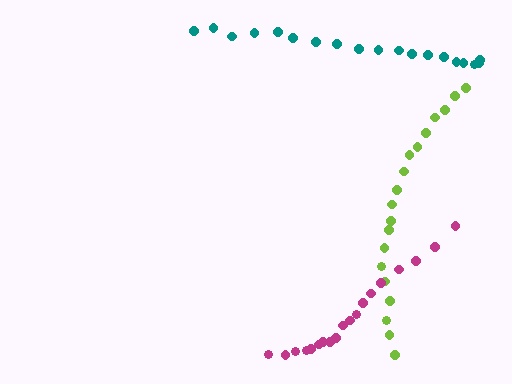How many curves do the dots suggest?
There are 3 distinct paths.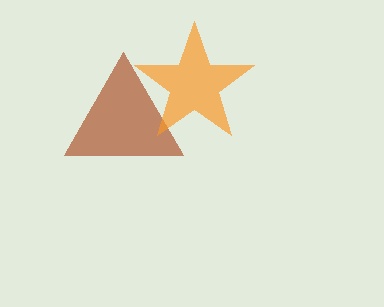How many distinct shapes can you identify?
There are 2 distinct shapes: a brown triangle, an orange star.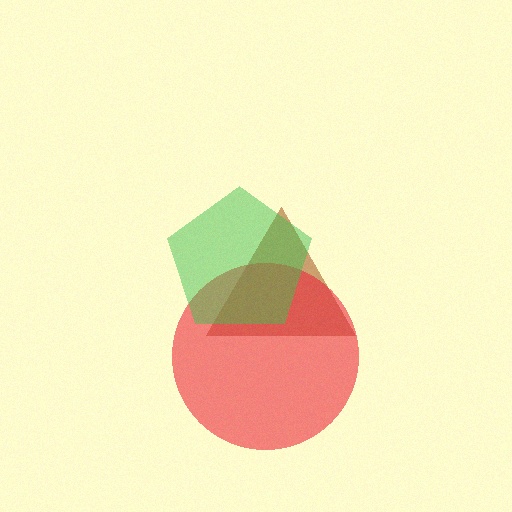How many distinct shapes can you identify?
There are 3 distinct shapes: a brown triangle, a red circle, a green pentagon.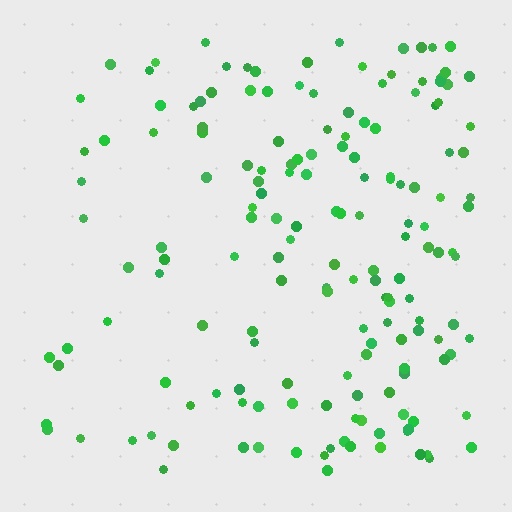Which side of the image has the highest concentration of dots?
The right.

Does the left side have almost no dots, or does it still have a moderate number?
Still a moderate number, just noticeably fewer than the right.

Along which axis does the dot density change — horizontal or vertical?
Horizontal.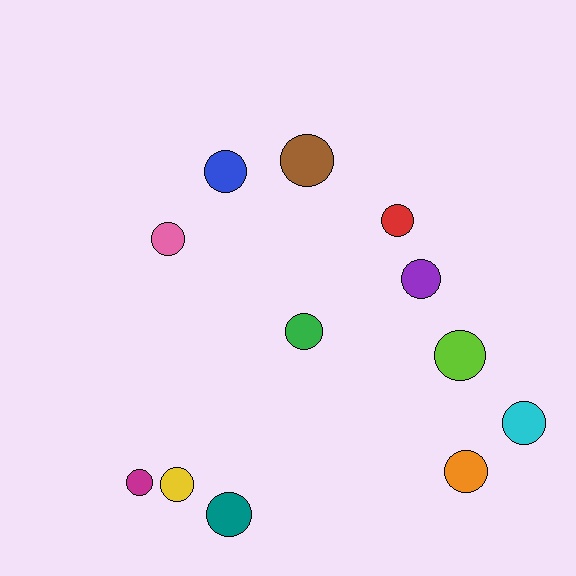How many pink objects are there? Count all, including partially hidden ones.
There is 1 pink object.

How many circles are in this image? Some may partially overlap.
There are 12 circles.